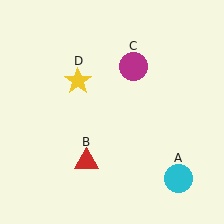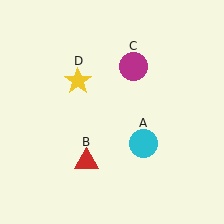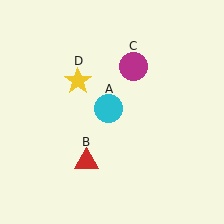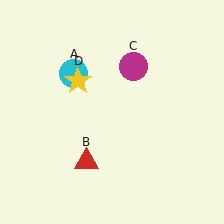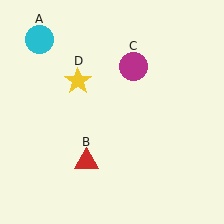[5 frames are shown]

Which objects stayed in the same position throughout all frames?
Red triangle (object B) and magenta circle (object C) and yellow star (object D) remained stationary.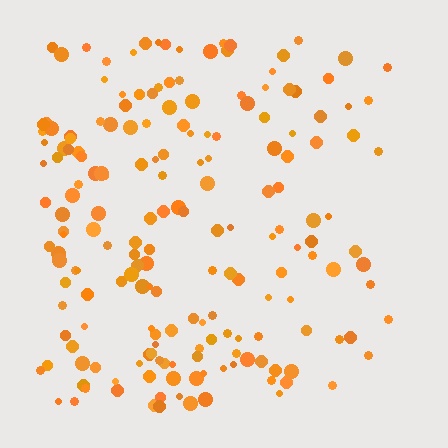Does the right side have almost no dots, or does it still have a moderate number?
Still a moderate number, just noticeably fewer than the left.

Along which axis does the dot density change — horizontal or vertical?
Horizontal.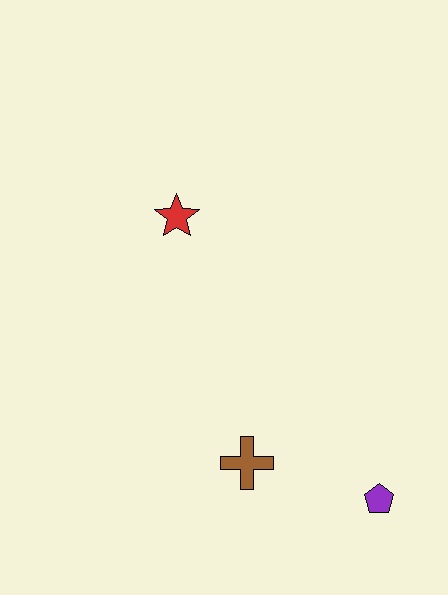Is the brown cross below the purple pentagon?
No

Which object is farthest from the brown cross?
The red star is farthest from the brown cross.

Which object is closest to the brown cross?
The purple pentagon is closest to the brown cross.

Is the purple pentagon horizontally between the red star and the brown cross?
No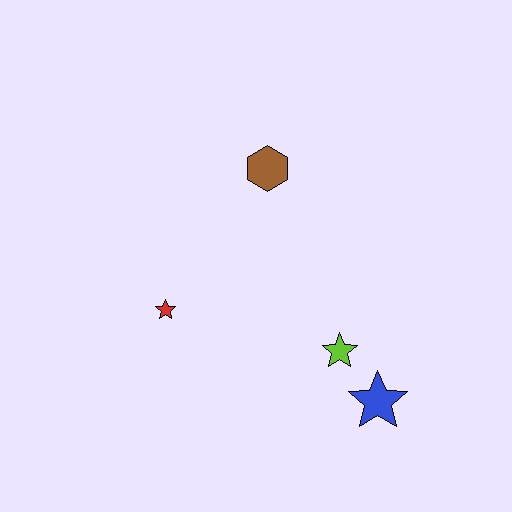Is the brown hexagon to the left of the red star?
No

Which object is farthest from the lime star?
The brown hexagon is farthest from the lime star.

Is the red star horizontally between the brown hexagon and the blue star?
No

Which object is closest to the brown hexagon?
The red star is closest to the brown hexagon.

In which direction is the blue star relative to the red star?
The blue star is to the right of the red star.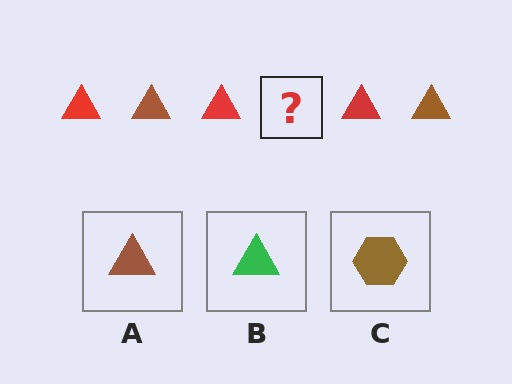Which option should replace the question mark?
Option A.